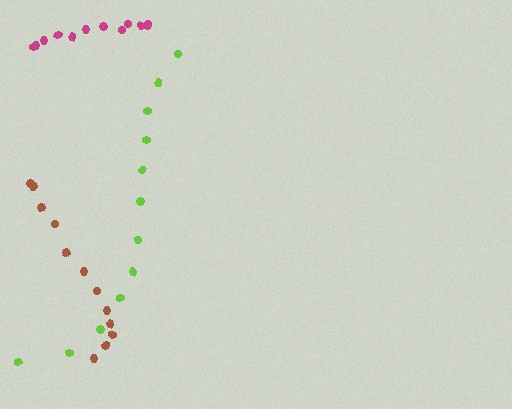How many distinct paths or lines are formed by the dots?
There are 3 distinct paths.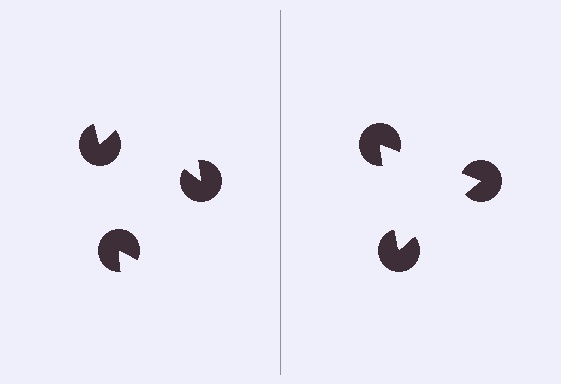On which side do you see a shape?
An illusory triangle appears on the right side. On the left side the wedge cuts are rotated, so no coherent shape forms.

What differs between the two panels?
The pac-man discs are positioned identically on both sides; only the wedge orientations differ. On the right they align to a triangle; on the left they are misaligned.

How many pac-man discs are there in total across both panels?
6 — 3 on each side.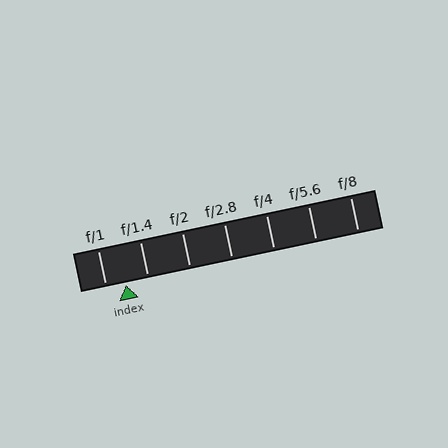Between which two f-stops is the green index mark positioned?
The index mark is between f/1 and f/1.4.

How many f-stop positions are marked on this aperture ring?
There are 7 f-stop positions marked.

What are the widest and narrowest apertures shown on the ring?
The widest aperture shown is f/1 and the narrowest is f/8.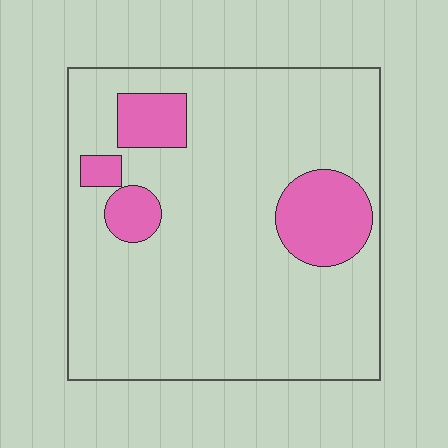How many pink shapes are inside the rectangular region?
4.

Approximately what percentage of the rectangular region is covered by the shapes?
Approximately 15%.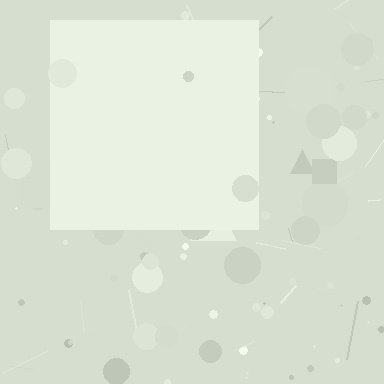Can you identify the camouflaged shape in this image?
The camouflaged shape is a square.